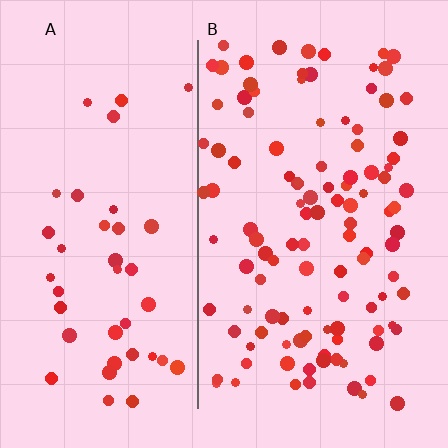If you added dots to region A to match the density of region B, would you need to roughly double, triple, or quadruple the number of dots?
Approximately triple.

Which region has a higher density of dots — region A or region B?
B (the right).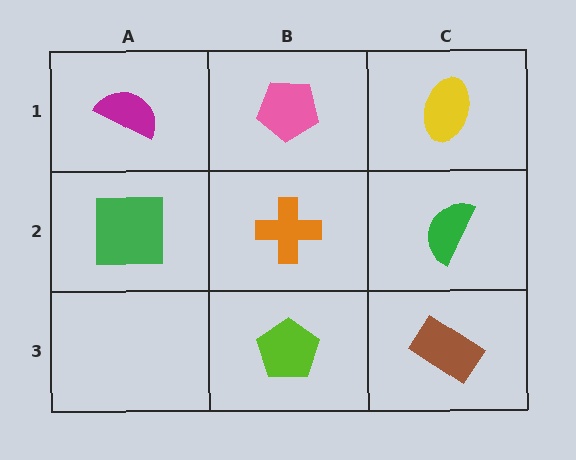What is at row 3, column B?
A lime pentagon.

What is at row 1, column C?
A yellow ellipse.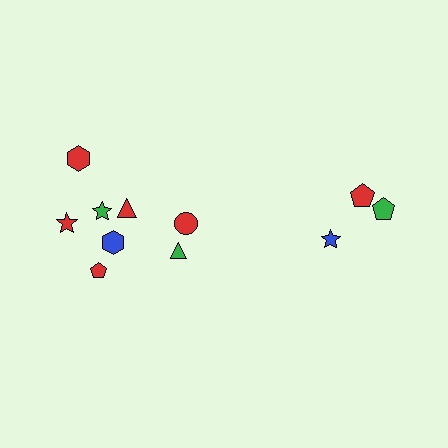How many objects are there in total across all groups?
There are 11 objects.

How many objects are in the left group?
There are 8 objects.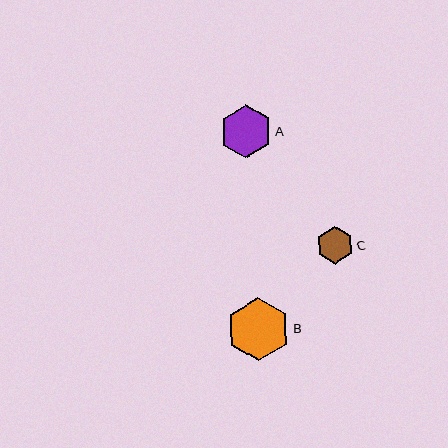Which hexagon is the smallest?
Hexagon C is the smallest with a size of approximately 37 pixels.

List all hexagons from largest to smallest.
From largest to smallest: B, A, C.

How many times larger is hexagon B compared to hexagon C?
Hexagon B is approximately 1.7 times the size of hexagon C.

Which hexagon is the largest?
Hexagon B is the largest with a size of approximately 64 pixels.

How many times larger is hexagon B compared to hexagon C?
Hexagon B is approximately 1.7 times the size of hexagon C.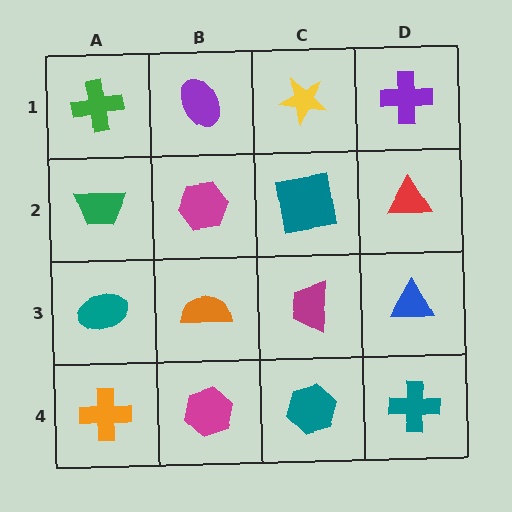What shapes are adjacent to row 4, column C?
A magenta trapezoid (row 3, column C), a magenta hexagon (row 4, column B), a teal cross (row 4, column D).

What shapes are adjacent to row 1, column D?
A red triangle (row 2, column D), a yellow star (row 1, column C).